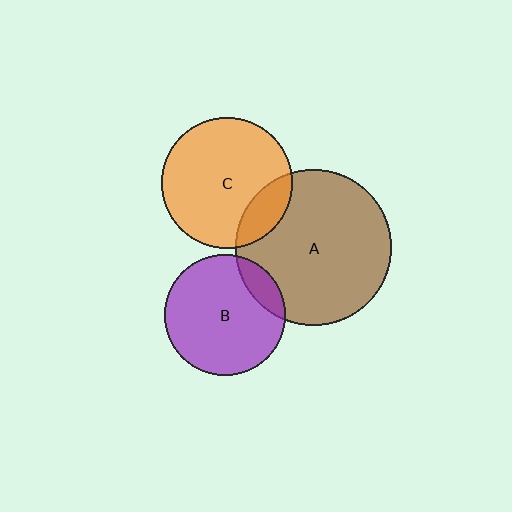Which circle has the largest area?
Circle A (brown).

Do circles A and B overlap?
Yes.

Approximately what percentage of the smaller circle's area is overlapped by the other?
Approximately 15%.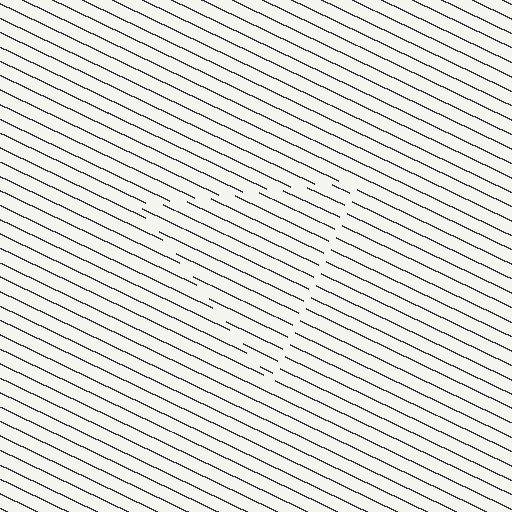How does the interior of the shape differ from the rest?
The interior of the shape contains the same grating, shifted by half a period — the contour is defined by the phase discontinuity where line-ends from the inner and outer gratings abut.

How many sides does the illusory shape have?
3 sides — the line-ends trace a triangle.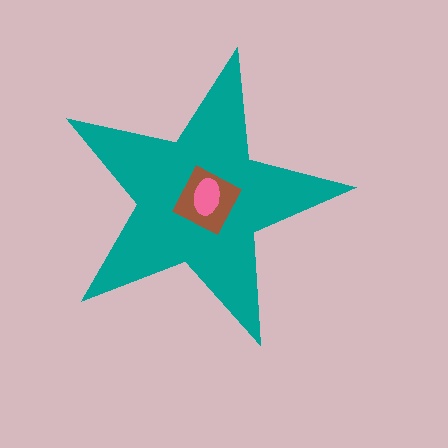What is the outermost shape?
The teal star.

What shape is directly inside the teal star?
The brown diamond.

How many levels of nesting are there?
3.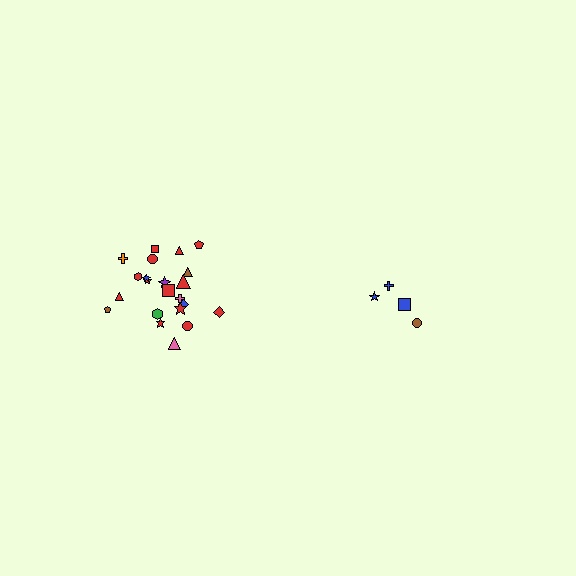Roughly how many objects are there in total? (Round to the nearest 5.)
Roughly 25 objects in total.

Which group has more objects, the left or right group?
The left group.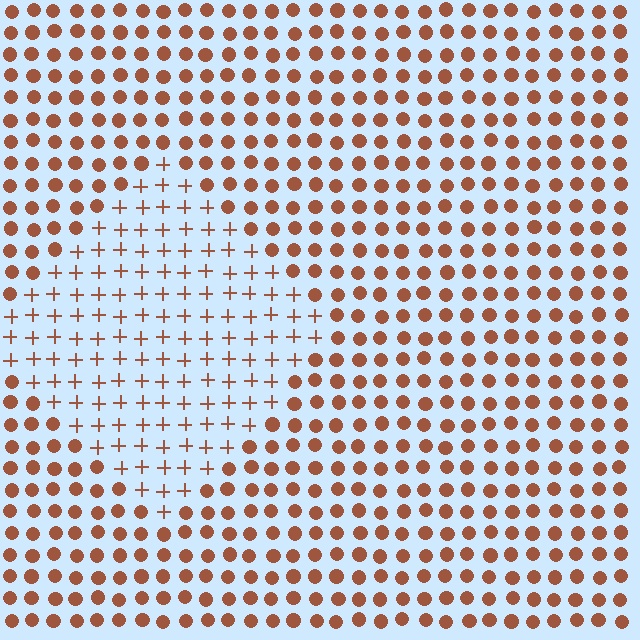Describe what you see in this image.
The image is filled with small brown elements arranged in a uniform grid. A diamond-shaped region contains plus signs, while the surrounding area contains circles. The boundary is defined purely by the change in element shape.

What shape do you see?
I see a diamond.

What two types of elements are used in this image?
The image uses plus signs inside the diamond region and circles outside it.